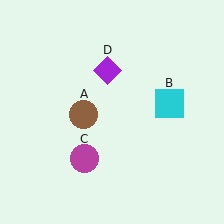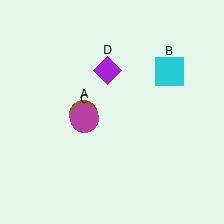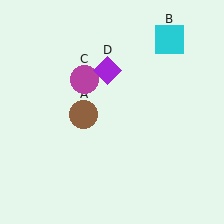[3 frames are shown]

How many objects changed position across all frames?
2 objects changed position: cyan square (object B), magenta circle (object C).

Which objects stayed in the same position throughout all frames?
Brown circle (object A) and purple diamond (object D) remained stationary.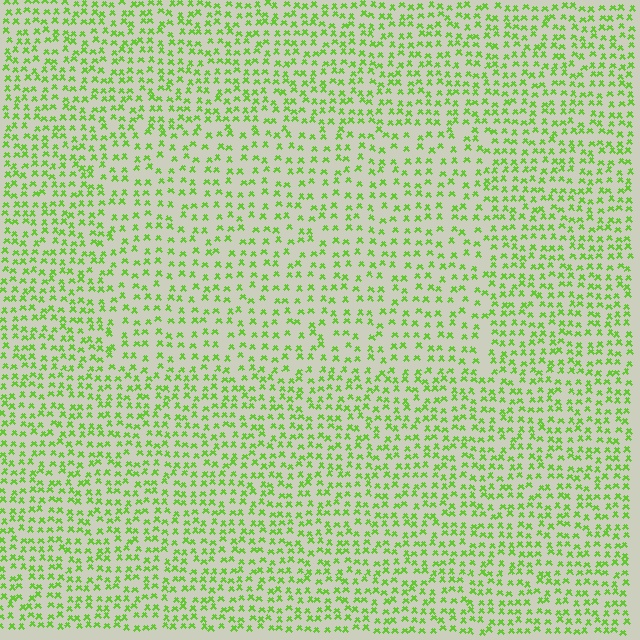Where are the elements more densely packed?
The elements are more densely packed outside the rectangle boundary.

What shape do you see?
I see a rectangle.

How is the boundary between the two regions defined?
The boundary is defined by a change in element density (approximately 1.5x ratio). All elements are the same color, size, and shape.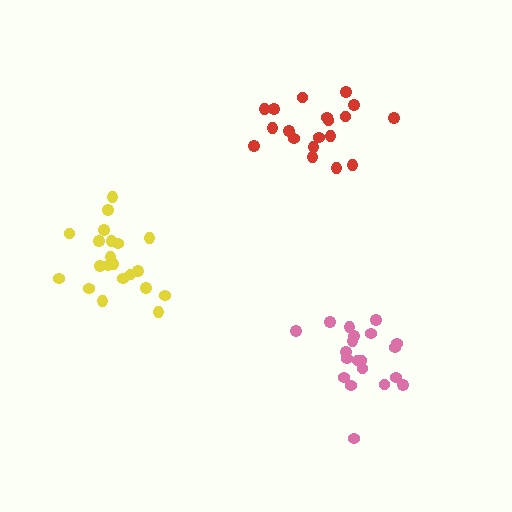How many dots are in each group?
Group 1: 19 dots, Group 2: 20 dots, Group 3: 21 dots (60 total).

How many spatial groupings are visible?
There are 3 spatial groupings.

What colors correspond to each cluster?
The clusters are colored: red, pink, yellow.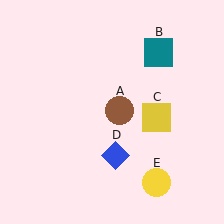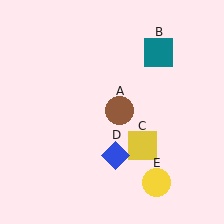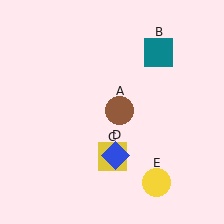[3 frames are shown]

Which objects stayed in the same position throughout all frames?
Brown circle (object A) and teal square (object B) and blue diamond (object D) and yellow circle (object E) remained stationary.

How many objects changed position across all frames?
1 object changed position: yellow square (object C).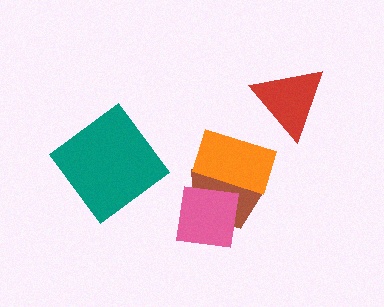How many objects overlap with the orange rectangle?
1 object overlaps with the orange rectangle.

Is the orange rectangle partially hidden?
No, no other shape covers it.